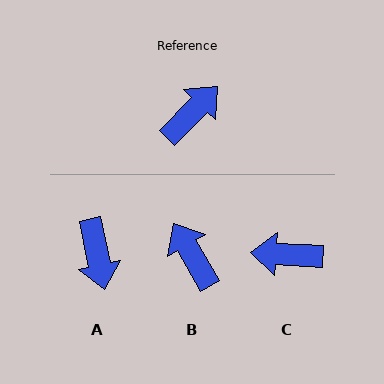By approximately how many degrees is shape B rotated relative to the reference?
Approximately 75 degrees counter-clockwise.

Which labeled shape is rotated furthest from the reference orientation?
C, about 131 degrees away.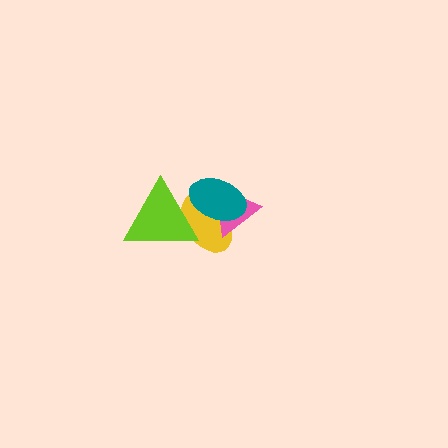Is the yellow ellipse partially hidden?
Yes, it is partially covered by another shape.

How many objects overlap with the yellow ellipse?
3 objects overlap with the yellow ellipse.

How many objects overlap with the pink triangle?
2 objects overlap with the pink triangle.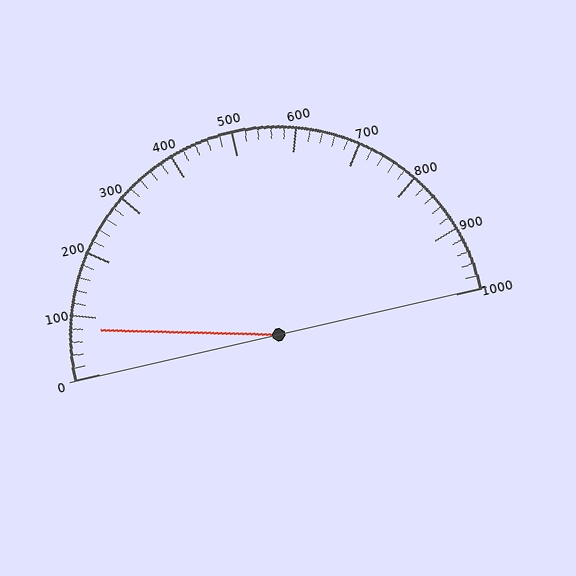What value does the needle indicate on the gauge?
The needle indicates approximately 80.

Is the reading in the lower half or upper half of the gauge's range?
The reading is in the lower half of the range (0 to 1000).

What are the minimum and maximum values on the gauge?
The gauge ranges from 0 to 1000.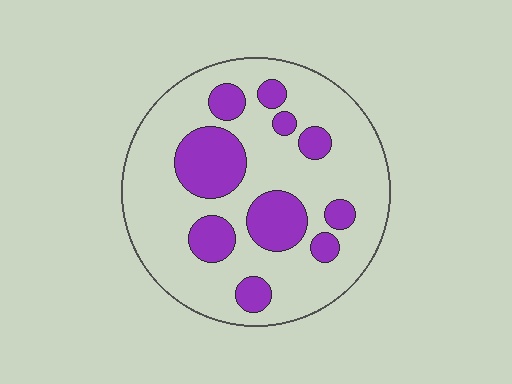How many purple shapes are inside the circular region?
10.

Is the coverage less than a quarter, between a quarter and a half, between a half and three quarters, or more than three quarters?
Between a quarter and a half.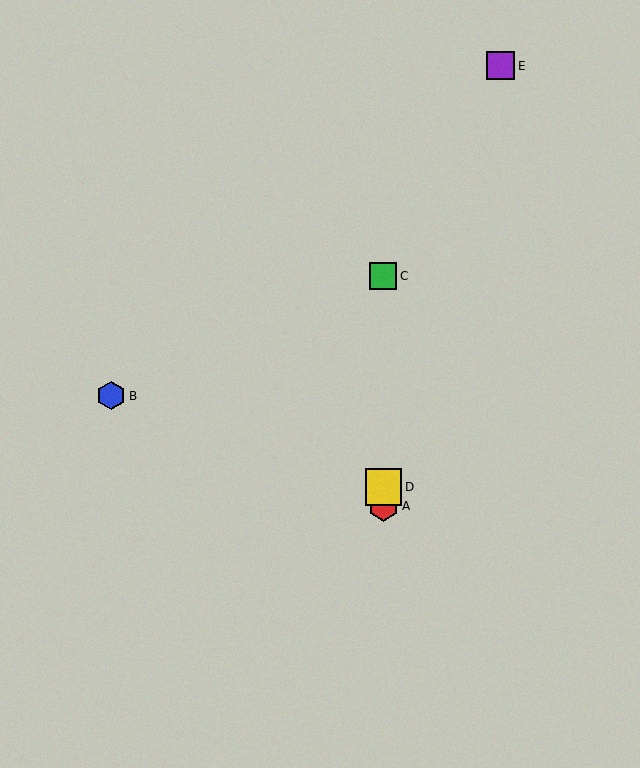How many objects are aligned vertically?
3 objects (A, C, D) are aligned vertically.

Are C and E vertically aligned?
No, C is at x≈384 and E is at x≈501.